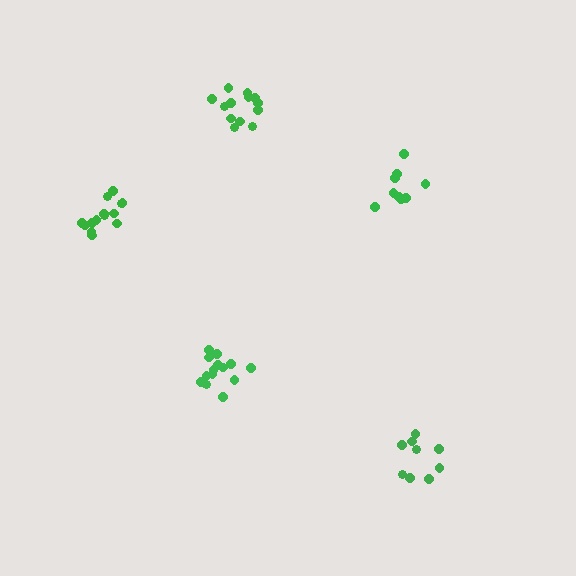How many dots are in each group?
Group 1: 14 dots, Group 2: 9 dots, Group 3: 9 dots, Group 4: 13 dots, Group 5: 14 dots (59 total).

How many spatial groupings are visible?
There are 5 spatial groupings.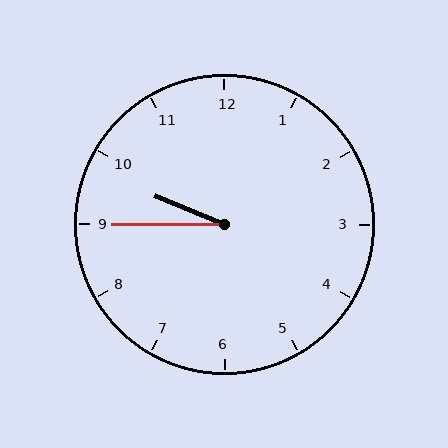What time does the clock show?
9:45.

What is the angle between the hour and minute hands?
Approximately 22 degrees.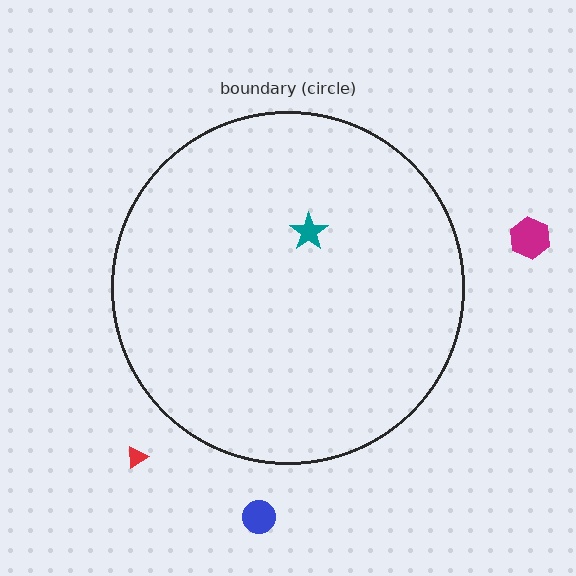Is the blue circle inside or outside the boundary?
Outside.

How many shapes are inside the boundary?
1 inside, 3 outside.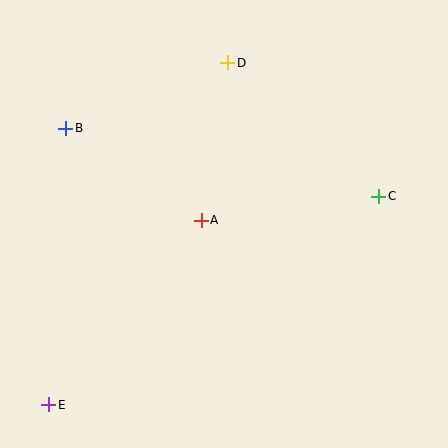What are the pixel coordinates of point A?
Point A is at (201, 220).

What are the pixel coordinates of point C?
Point C is at (379, 196).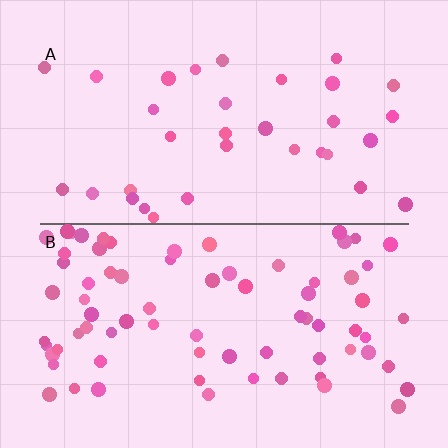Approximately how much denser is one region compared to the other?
Approximately 2.3× — region B over region A.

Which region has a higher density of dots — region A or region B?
B (the bottom).